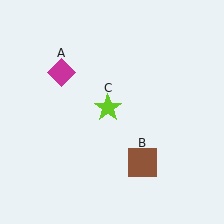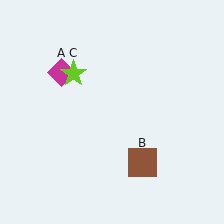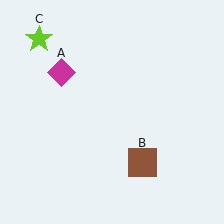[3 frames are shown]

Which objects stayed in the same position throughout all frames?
Magenta diamond (object A) and brown square (object B) remained stationary.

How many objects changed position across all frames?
1 object changed position: lime star (object C).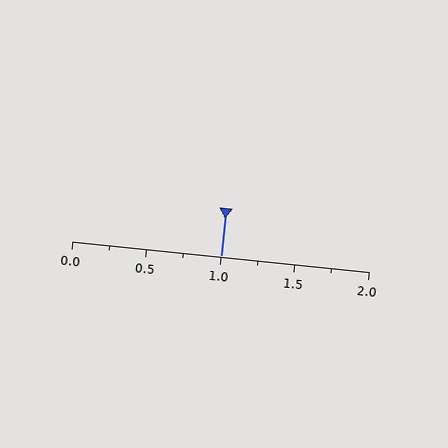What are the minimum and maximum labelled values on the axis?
The axis runs from 0.0 to 2.0.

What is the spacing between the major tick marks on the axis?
The major ticks are spaced 0.5 apart.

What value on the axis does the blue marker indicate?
The marker indicates approximately 1.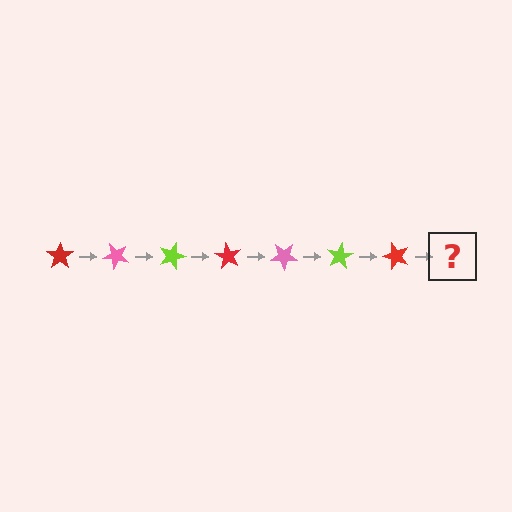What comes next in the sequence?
The next element should be a pink star, rotated 315 degrees from the start.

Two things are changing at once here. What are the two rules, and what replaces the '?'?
The two rules are that it rotates 45 degrees each step and the color cycles through red, pink, and lime. The '?' should be a pink star, rotated 315 degrees from the start.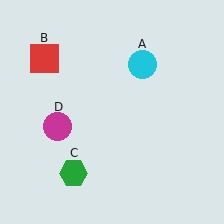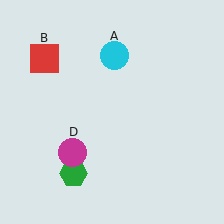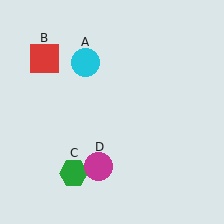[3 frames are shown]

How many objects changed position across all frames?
2 objects changed position: cyan circle (object A), magenta circle (object D).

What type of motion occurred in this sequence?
The cyan circle (object A), magenta circle (object D) rotated counterclockwise around the center of the scene.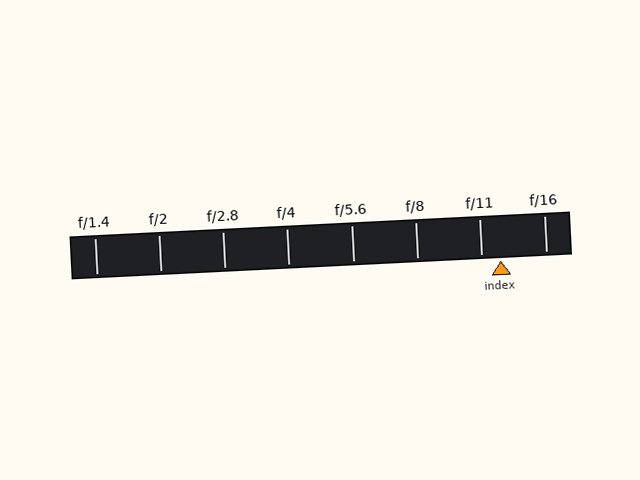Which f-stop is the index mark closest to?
The index mark is closest to f/11.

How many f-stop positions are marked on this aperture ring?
There are 8 f-stop positions marked.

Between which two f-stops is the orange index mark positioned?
The index mark is between f/11 and f/16.